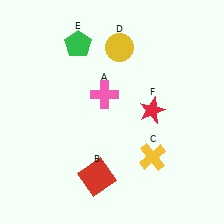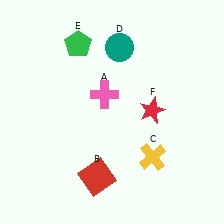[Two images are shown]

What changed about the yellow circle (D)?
In Image 1, D is yellow. In Image 2, it changed to teal.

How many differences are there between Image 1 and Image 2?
There is 1 difference between the two images.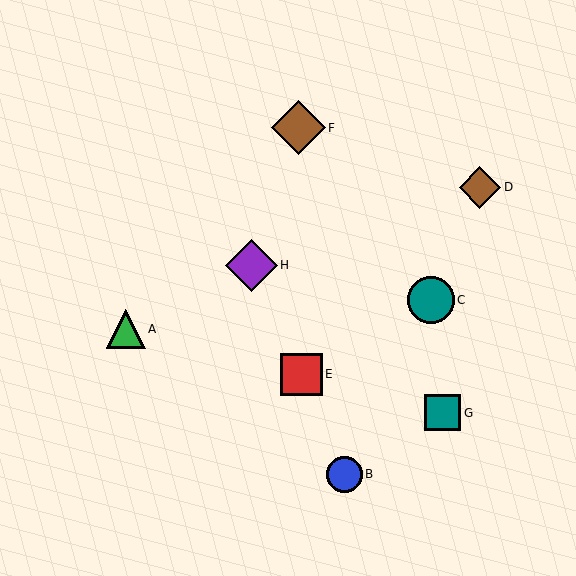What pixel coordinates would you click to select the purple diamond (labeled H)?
Click at (251, 265) to select the purple diamond H.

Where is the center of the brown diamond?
The center of the brown diamond is at (298, 128).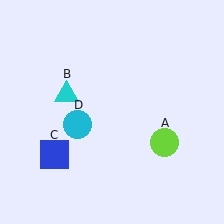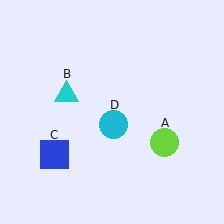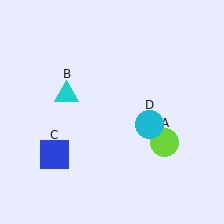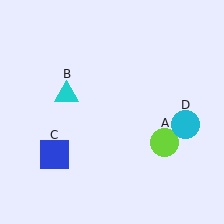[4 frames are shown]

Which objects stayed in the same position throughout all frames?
Lime circle (object A) and cyan triangle (object B) and blue square (object C) remained stationary.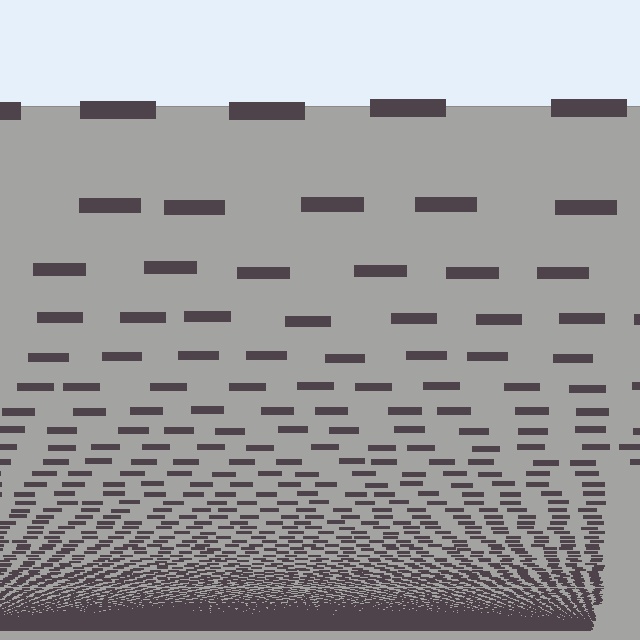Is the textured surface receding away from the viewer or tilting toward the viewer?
The surface appears to tilt toward the viewer. Texture elements get larger and sparser toward the top.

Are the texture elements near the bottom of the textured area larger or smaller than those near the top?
Smaller. The gradient is inverted — elements near the bottom are smaller and denser.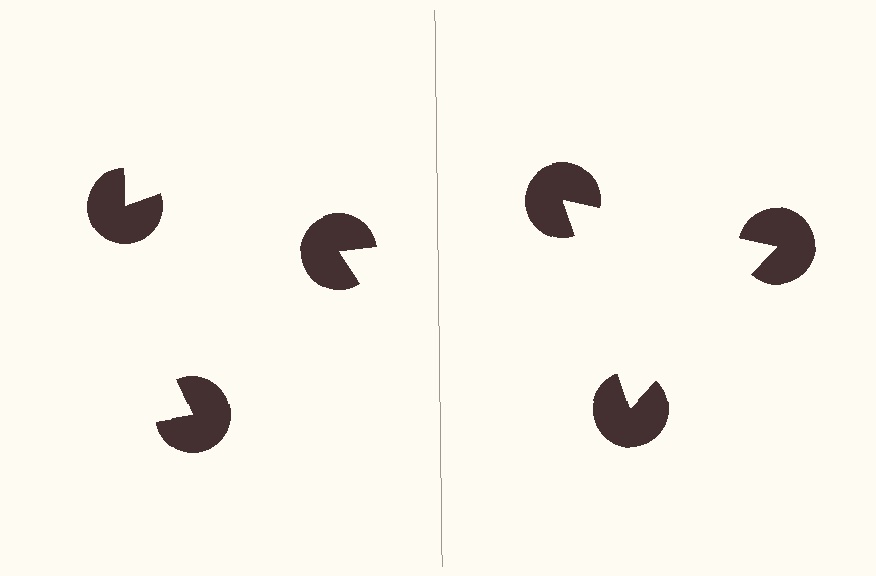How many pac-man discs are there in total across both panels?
6 — 3 on each side.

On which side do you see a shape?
An illusory triangle appears on the right side. On the left side the wedge cuts are rotated, so no coherent shape forms.